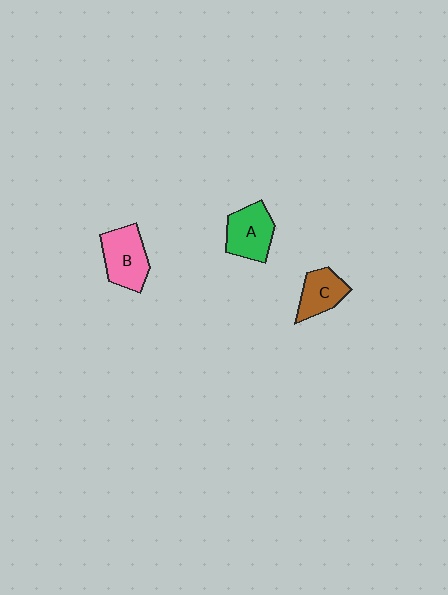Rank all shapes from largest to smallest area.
From largest to smallest: B (pink), A (green), C (brown).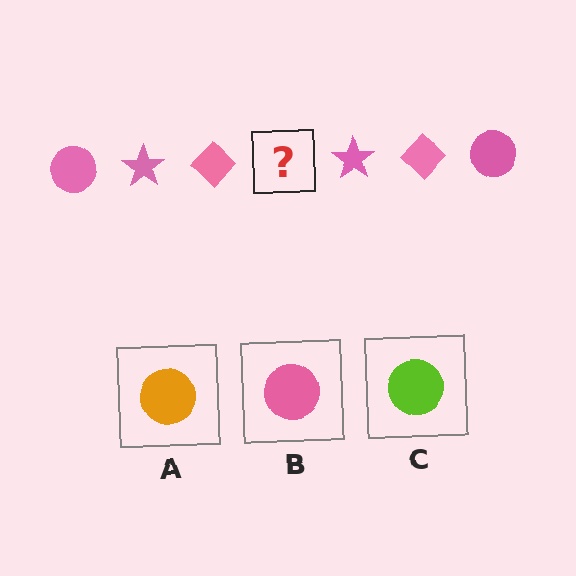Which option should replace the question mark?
Option B.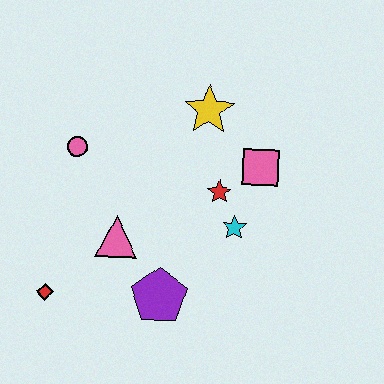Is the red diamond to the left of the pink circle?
Yes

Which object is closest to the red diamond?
The pink triangle is closest to the red diamond.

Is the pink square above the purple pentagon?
Yes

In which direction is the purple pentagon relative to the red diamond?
The purple pentagon is to the right of the red diamond.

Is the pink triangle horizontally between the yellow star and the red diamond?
Yes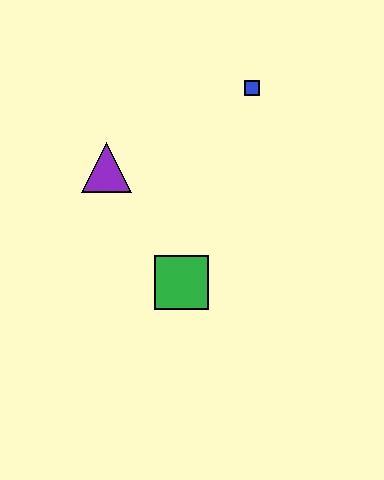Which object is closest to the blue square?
The purple triangle is closest to the blue square.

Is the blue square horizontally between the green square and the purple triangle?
No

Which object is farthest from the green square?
The blue square is farthest from the green square.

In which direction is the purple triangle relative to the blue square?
The purple triangle is to the left of the blue square.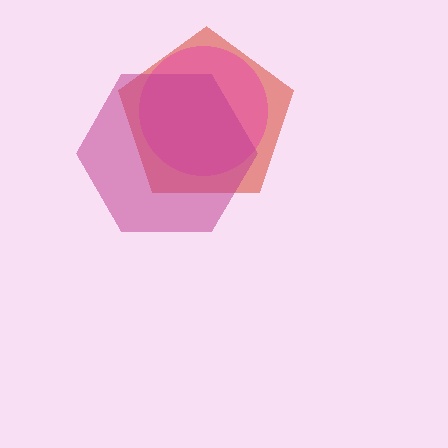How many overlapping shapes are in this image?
There are 3 overlapping shapes in the image.